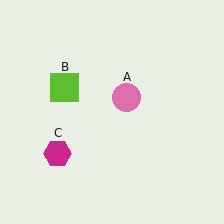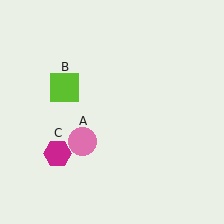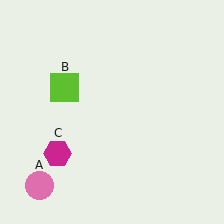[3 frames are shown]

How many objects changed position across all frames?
1 object changed position: pink circle (object A).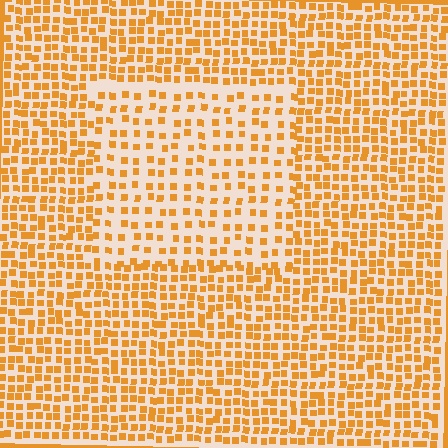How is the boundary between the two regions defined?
The boundary is defined by a change in element density (approximately 1.9x ratio). All elements are the same color, size, and shape.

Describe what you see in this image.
The image contains small orange elements arranged at two different densities. A rectangle-shaped region is visible where the elements are less densely packed than the surrounding area.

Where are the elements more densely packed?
The elements are more densely packed outside the rectangle boundary.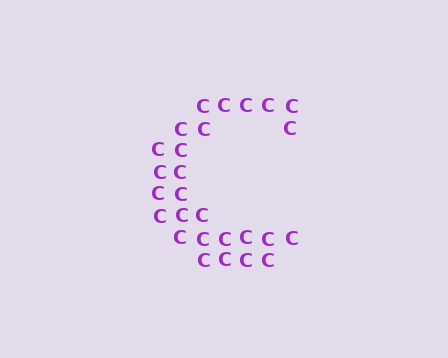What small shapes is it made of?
It is made of small letter C's.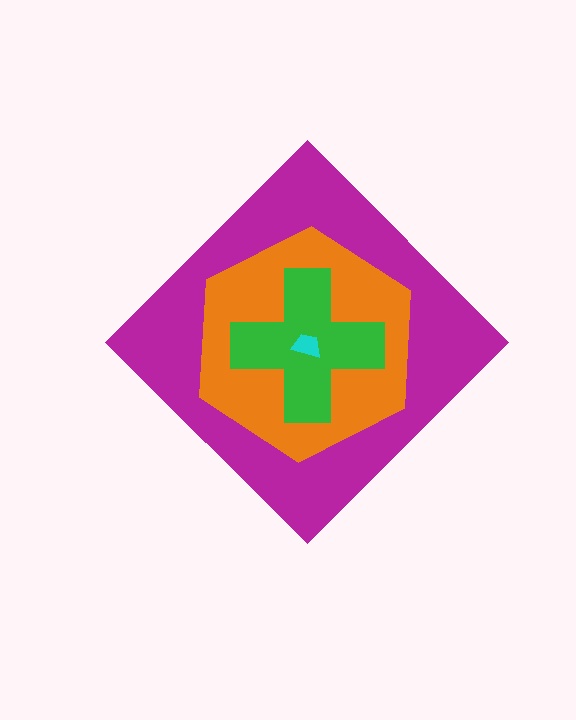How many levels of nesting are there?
4.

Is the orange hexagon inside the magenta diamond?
Yes.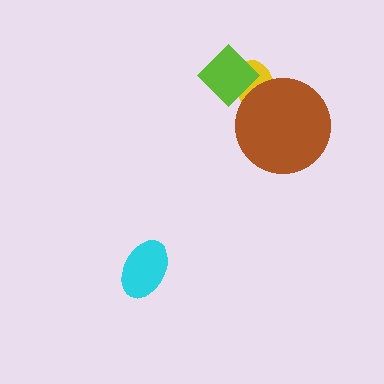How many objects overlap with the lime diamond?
1 object overlaps with the lime diamond.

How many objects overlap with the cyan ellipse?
0 objects overlap with the cyan ellipse.